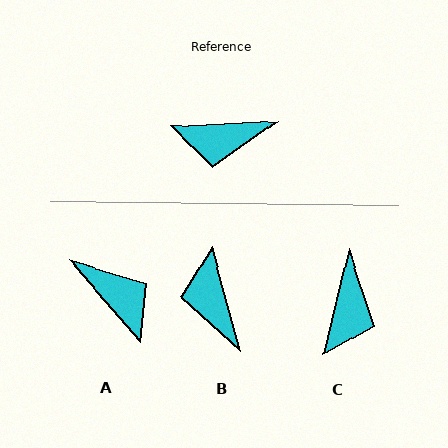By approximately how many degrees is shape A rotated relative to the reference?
Approximately 128 degrees counter-clockwise.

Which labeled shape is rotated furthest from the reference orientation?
A, about 128 degrees away.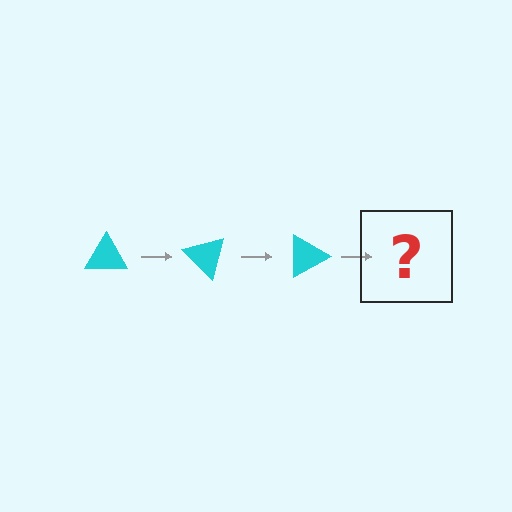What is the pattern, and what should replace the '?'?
The pattern is that the triangle rotates 45 degrees each step. The '?' should be a cyan triangle rotated 135 degrees.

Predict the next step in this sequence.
The next step is a cyan triangle rotated 135 degrees.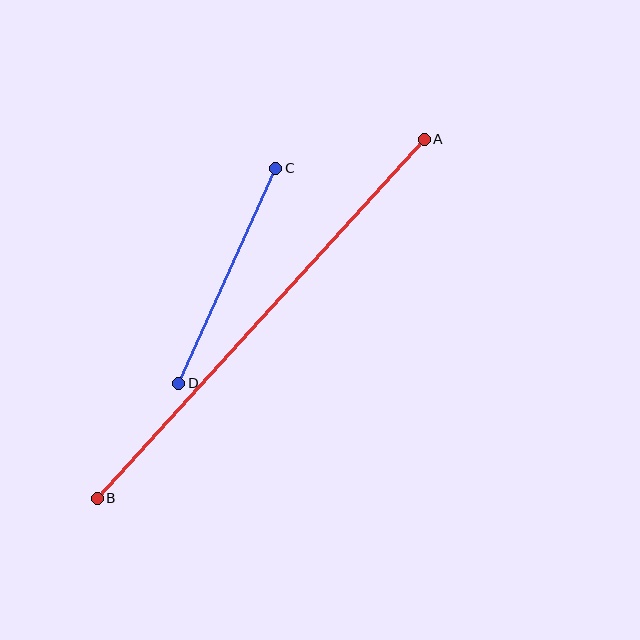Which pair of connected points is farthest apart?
Points A and B are farthest apart.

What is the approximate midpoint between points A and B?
The midpoint is at approximately (261, 319) pixels.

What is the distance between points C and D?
The distance is approximately 236 pixels.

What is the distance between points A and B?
The distance is approximately 486 pixels.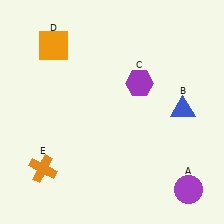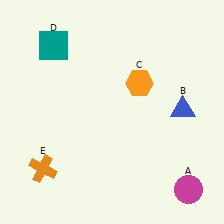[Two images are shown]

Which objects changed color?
A changed from purple to magenta. C changed from purple to orange. D changed from orange to teal.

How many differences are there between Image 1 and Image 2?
There are 3 differences between the two images.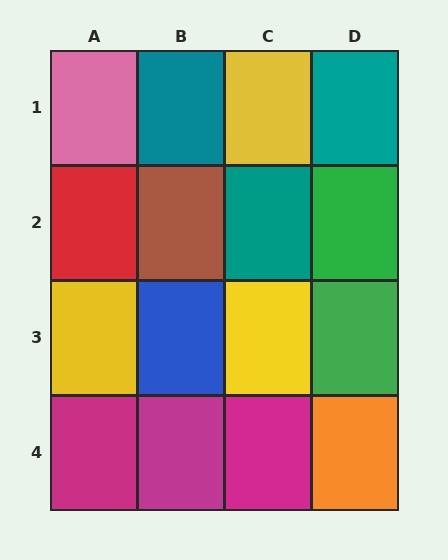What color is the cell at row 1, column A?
Pink.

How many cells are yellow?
3 cells are yellow.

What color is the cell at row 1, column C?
Yellow.